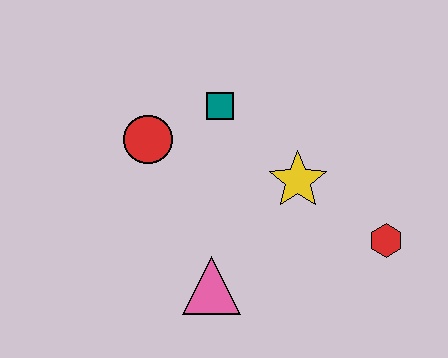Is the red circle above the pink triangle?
Yes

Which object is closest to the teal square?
The red circle is closest to the teal square.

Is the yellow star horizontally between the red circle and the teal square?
No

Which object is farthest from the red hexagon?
The red circle is farthest from the red hexagon.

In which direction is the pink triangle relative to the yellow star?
The pink triangle is below the yellow star.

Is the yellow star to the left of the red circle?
No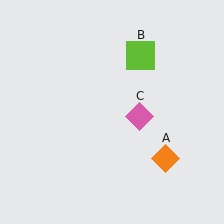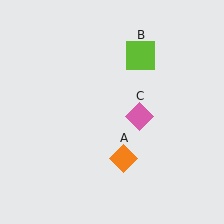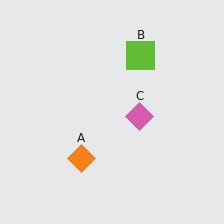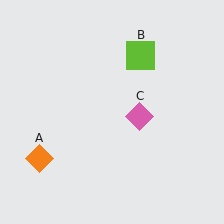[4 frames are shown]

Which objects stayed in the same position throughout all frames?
Lime square (object B) and pink diamond (object C) remained stationary.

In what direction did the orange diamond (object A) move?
The orange diamond (object A) moved left.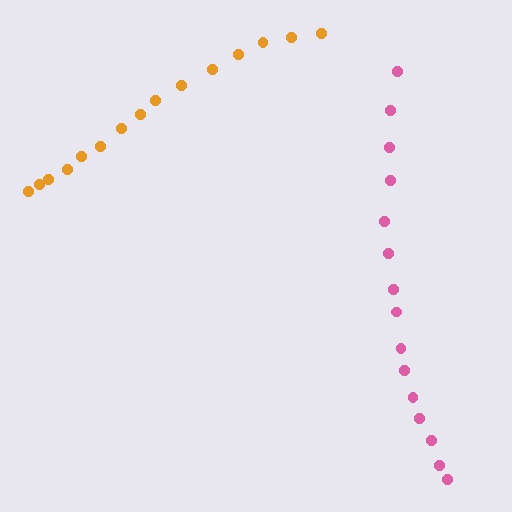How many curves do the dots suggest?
There are 2 distinct paths.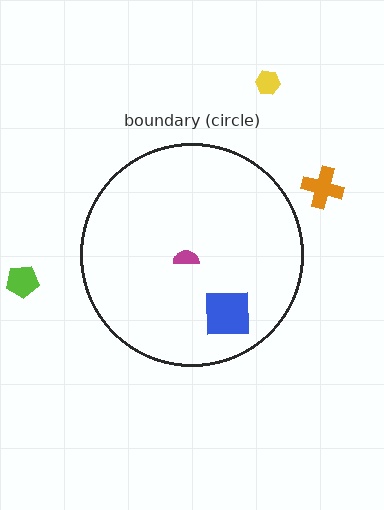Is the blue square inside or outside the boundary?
Inside.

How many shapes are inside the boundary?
2 inside, 3 outside.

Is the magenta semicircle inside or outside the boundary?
Inside.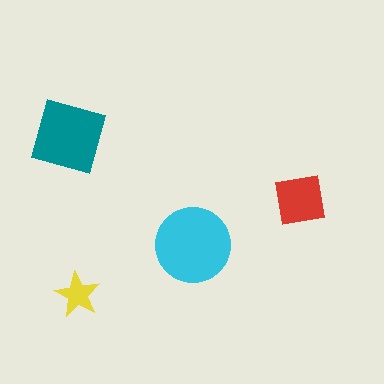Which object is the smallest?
The yellow star.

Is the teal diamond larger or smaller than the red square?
Larger.